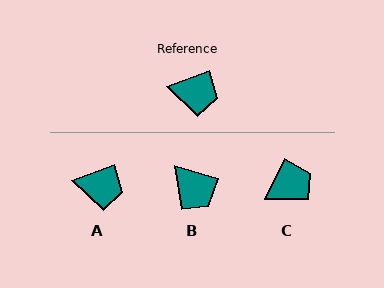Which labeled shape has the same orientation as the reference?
A.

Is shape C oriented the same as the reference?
No, it is off by about 44 degrees.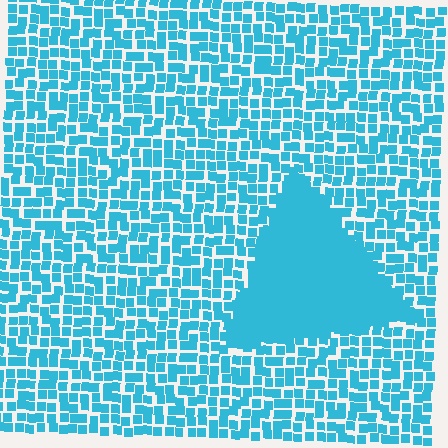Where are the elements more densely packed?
The elements are more densely packed inside the triangle boundary.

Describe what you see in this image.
The image contains small cyan elements arranged at two different densities. A triangle-shaped region is visible where the elements are more densely packed than the surrounding area.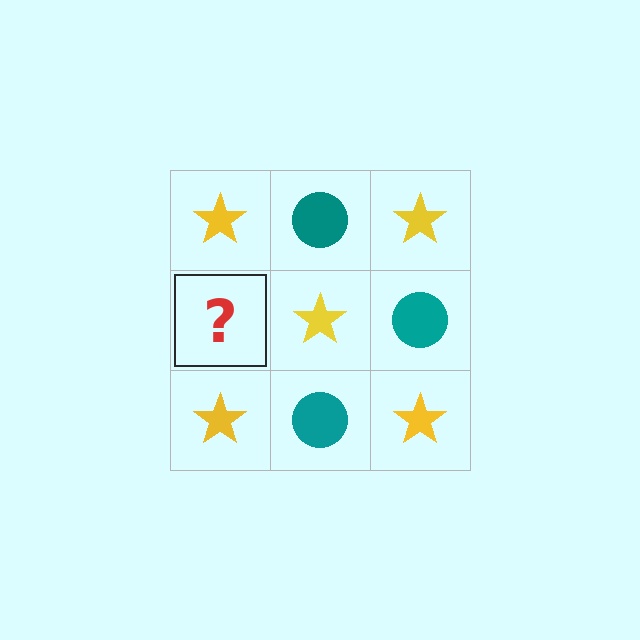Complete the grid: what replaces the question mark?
The question mark should be replaced with a teal circle.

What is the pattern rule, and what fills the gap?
The rule is that it alternates yellow star and teal circle in a checkerboard pattern. The gap should be filled with a teal circle.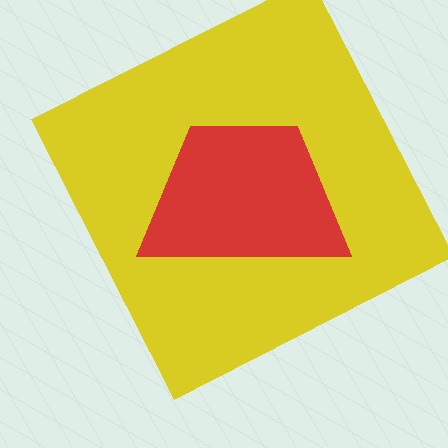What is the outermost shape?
The yellow square.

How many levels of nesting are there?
2.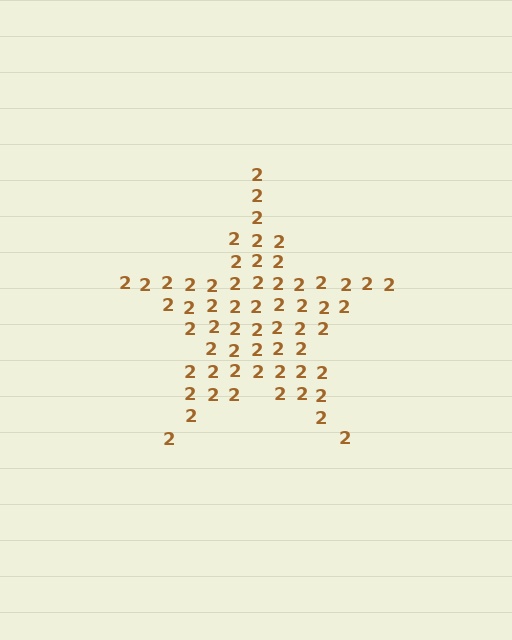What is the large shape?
The large shape is a star.